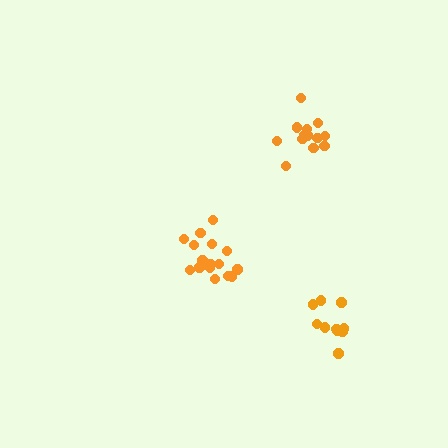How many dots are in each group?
Group 1: 16 dots, Group 2: 11 dots, Group 3: 13 dots (40 total).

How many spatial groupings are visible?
There are 3 spatial groupings.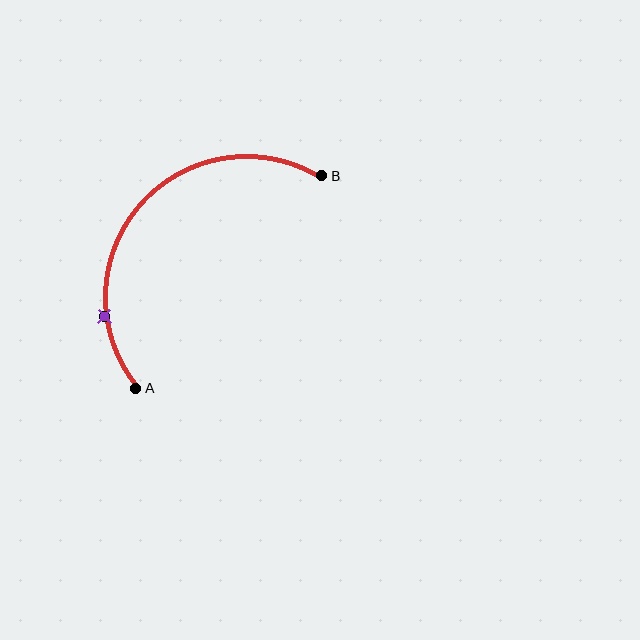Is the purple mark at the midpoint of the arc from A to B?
No. The purple mark lies on the arc but is closer to endpoint A. The arc midpoint would be at the point on the curve equidistant along the arc from both A and B.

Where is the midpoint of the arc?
The arc midpoint is the point on the curve farthest from the straight line joining A and B. It sits above and to the left of that line.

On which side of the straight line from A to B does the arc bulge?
The arc bulges above and to the left of the straight line connecting A and B.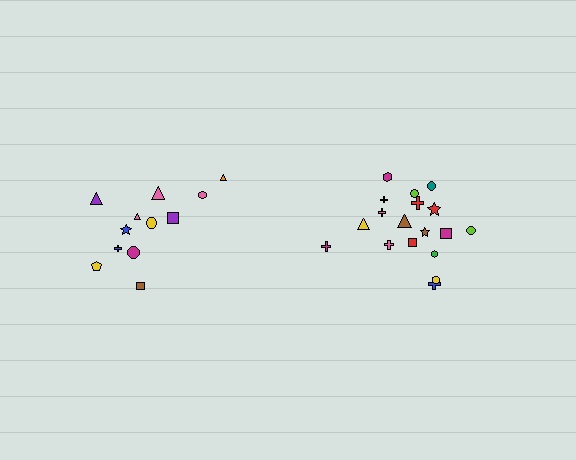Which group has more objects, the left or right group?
The right group.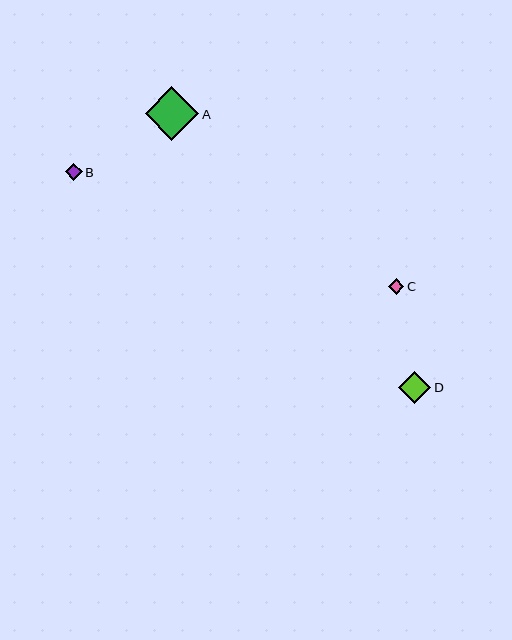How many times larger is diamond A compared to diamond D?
Diamond A is approximately 1.7 times the size of diamond D.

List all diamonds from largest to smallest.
From largest to smallest: A, D, B, C.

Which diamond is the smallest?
Diamond C is the smallest with a size of approximately 16 pixels.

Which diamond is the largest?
Diamond A is the largest with a size of approximately 54 pixels.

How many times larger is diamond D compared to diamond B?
Diamond D is approximately 1.9 times the size of diamond B.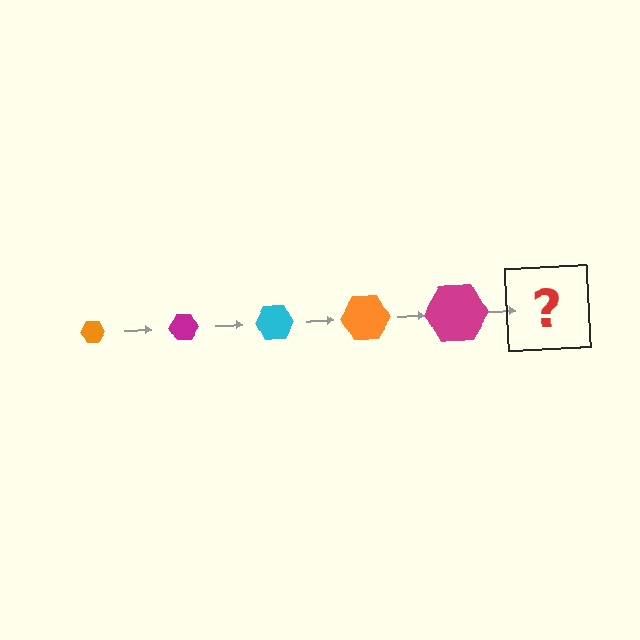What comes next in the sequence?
The next element should be a cyan hexagon, larger than the previous one.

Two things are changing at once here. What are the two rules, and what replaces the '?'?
The two rules are that the hexagon grows larger each step and the color cycles through orange, magenta, and cyan. The '?' should be a cyan hexagon, larger than the previous one.